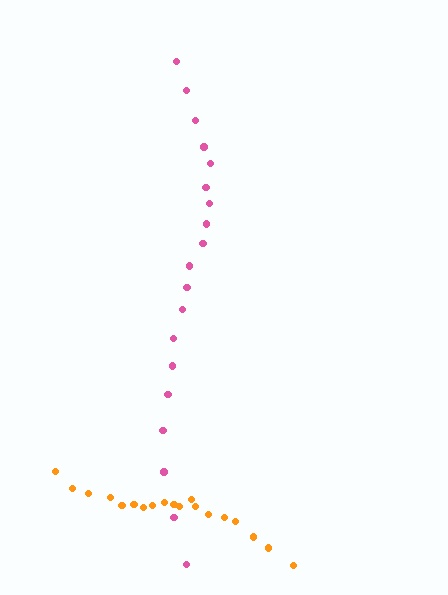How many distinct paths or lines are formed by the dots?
There are 2 distinct paths.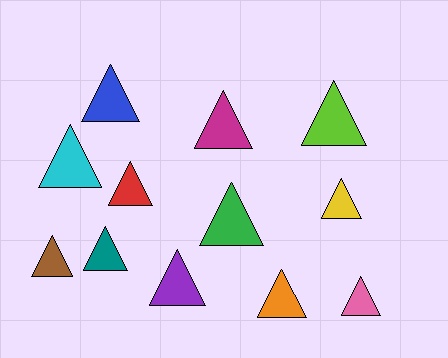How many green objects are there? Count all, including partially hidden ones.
There is 1 green object.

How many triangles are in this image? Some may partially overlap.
There are 12 triangles.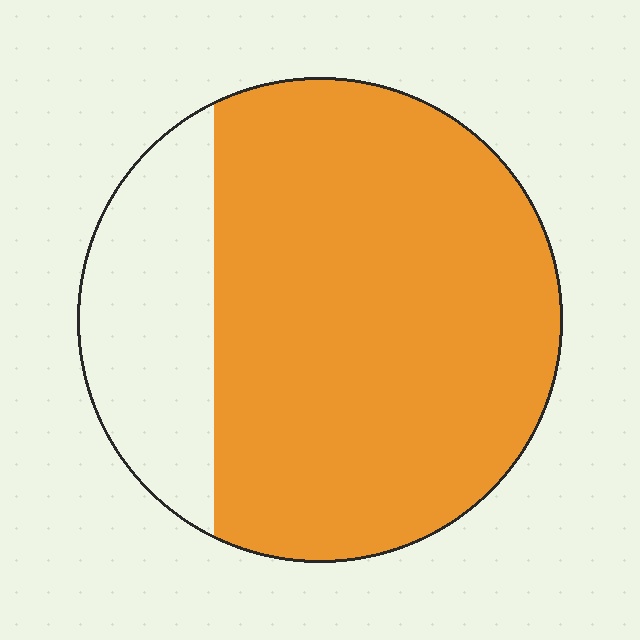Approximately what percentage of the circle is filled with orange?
Approximately 75%.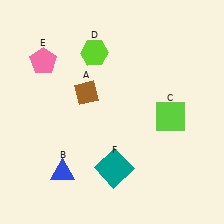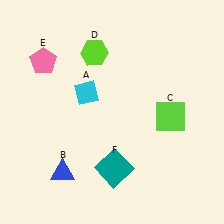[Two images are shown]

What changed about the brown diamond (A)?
In Image 1, A is brown. In Image 2, it changed to cyan.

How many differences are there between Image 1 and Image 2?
There is 1 difference between the two images.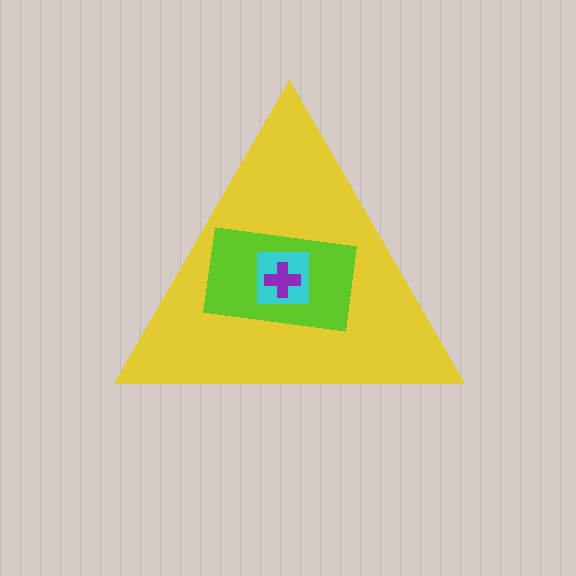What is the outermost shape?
The yellow triangle.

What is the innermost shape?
The purple cross.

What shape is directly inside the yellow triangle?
The lime rectangle.